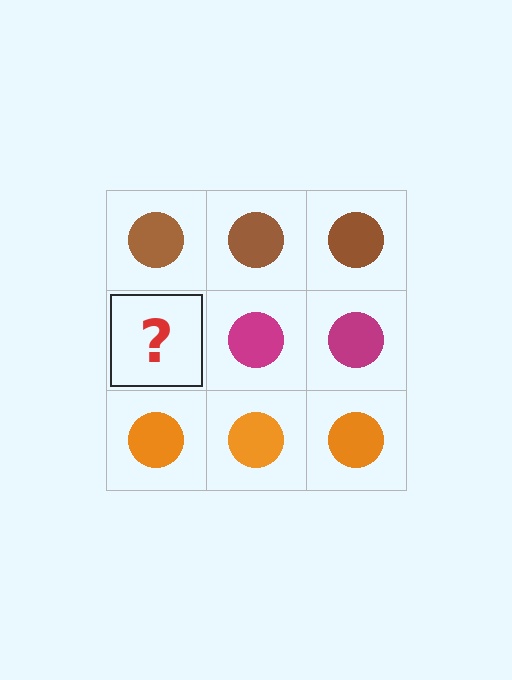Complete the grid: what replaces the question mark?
The question mark should be replaced with a magenta circle.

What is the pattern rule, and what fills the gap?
The rule is that each row has a consistent color. The gap should be filled with a magenta circle.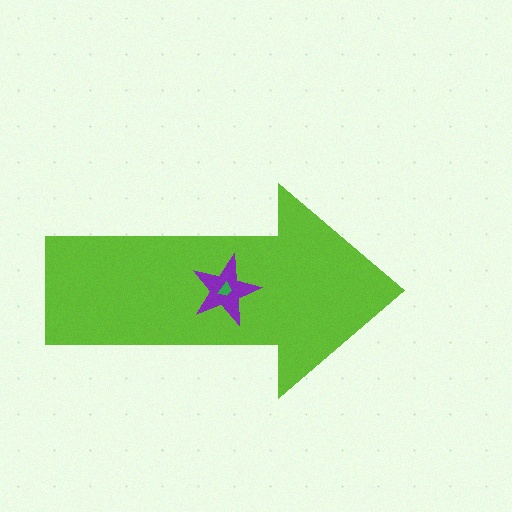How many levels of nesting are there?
3.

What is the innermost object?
The green trapezoid.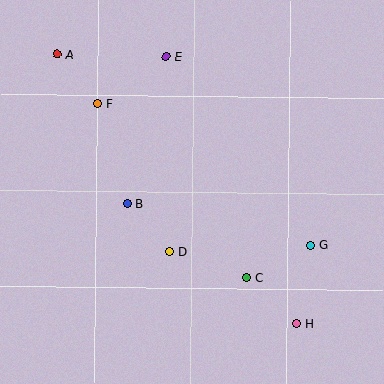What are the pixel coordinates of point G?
Point G is at (311, 246).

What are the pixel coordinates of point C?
Point C is at (247, 277).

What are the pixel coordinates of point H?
Point H is at (296, 324).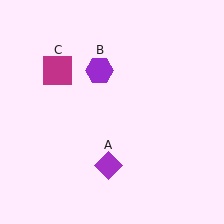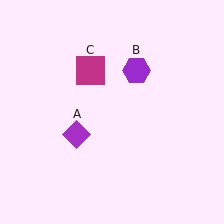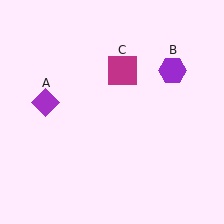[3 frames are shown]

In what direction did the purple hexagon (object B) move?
The purple hexagon (object B) moved right.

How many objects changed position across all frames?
3 objects changed position: purple diamond (object A), purple hexagon (object B), magenta square (object C).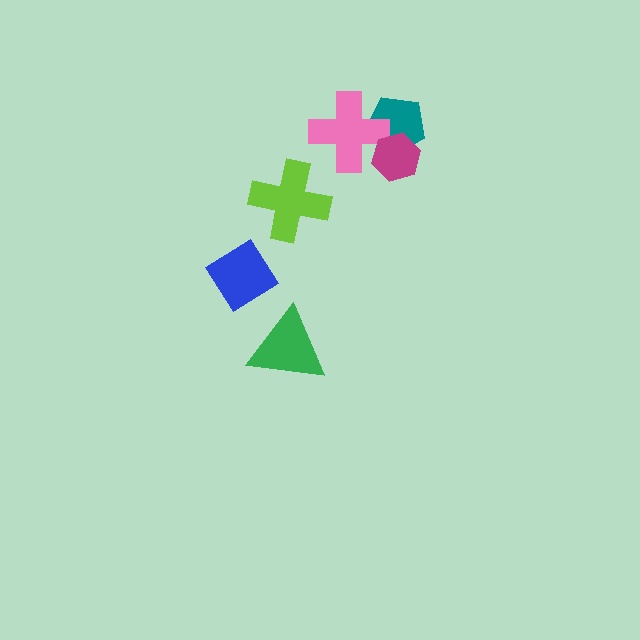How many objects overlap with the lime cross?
0 objects overlap with the lime cross.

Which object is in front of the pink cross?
The magenta hexagon is in front of the pink cross.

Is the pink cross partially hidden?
Yes, it is partially covered by another shape.